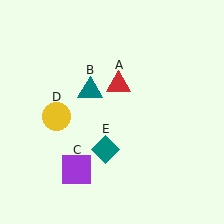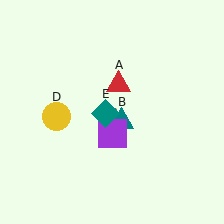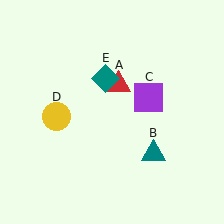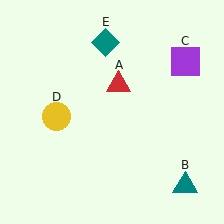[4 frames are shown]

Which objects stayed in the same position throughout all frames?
Red triangle (object A) and yellow circle (object D) remained stationary.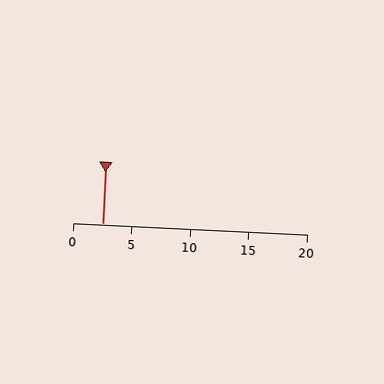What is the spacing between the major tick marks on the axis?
The major ticks are spaced 5 apart.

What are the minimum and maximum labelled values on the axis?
The axis runs from 0 to 20.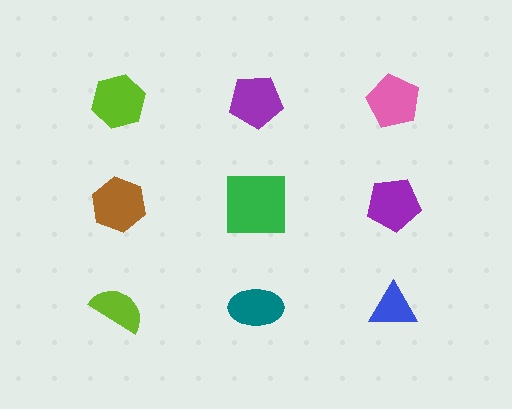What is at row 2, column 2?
A green square.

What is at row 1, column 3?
A pink pentagon.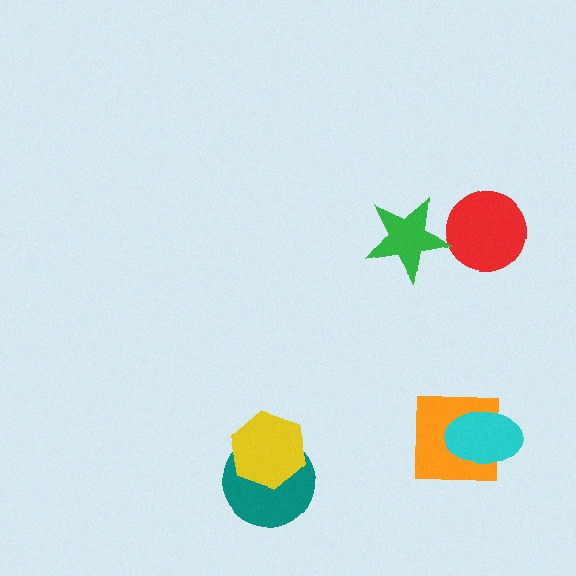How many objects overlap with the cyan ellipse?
1 object overlaps with the cyan ellipse.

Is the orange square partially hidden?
Yes, it is partially covered by another shape.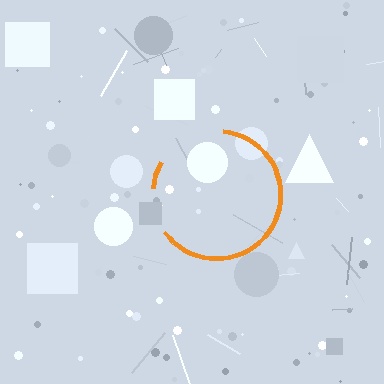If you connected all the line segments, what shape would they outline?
They would outline a circle.